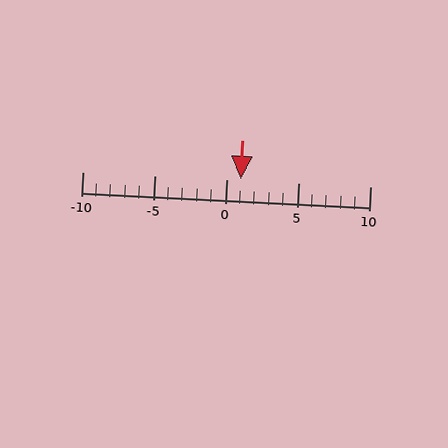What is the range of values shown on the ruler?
The ruler shows values from -10 to 10.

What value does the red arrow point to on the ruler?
The red arrow points to approximately 1.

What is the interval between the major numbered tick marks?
The major tick marks are spaced 5 units apart.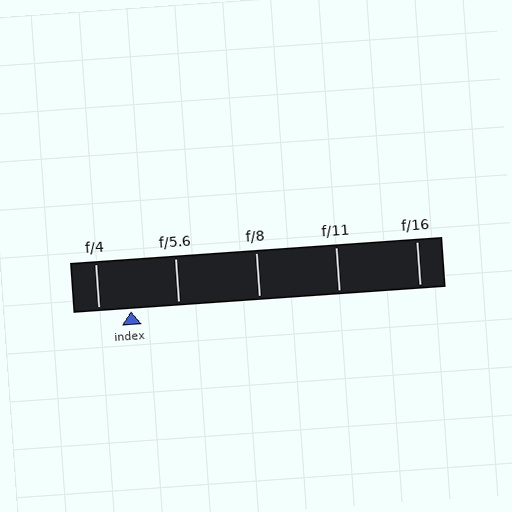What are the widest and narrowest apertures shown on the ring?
The widest aperture shown is f/4 and the narrowest is f/16.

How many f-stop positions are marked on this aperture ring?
There are 5 f-stop positions marked.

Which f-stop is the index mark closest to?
The index mark is closest to f/4.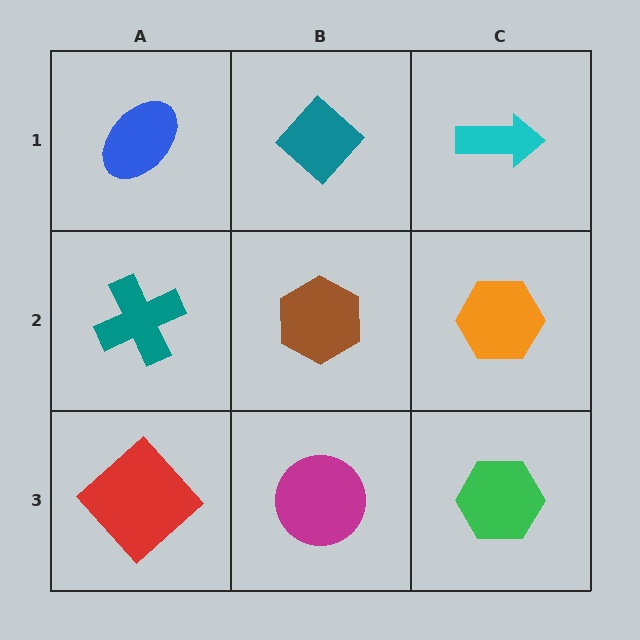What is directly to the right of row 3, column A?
A magenta circle.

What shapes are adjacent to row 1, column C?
An orange hexagon (row 2, column C), a teal diamond (row 1, column B).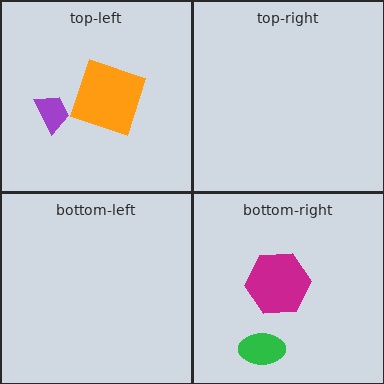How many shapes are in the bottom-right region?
2.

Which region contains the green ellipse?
The bottom-right region.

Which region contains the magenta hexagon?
The bottom-right region.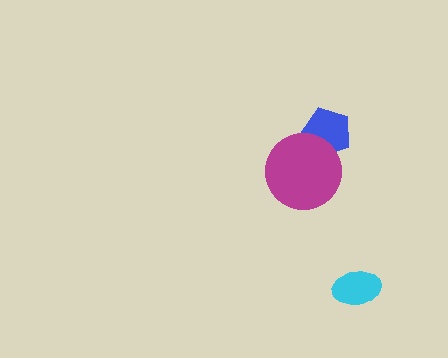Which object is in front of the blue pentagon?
The magenta circle is in front of the blue pentagon.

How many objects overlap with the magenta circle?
1 object overlaps with the magenta circle.